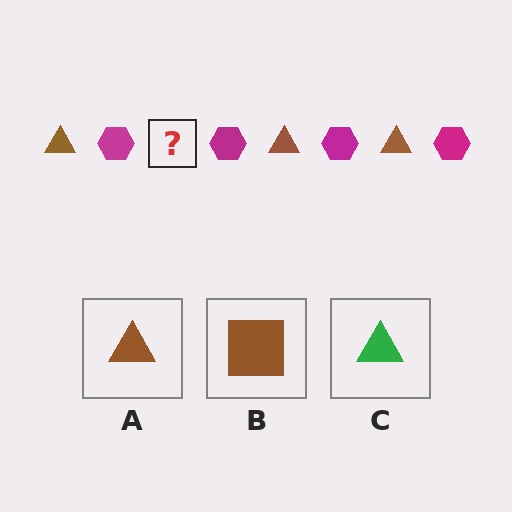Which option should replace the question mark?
Option A.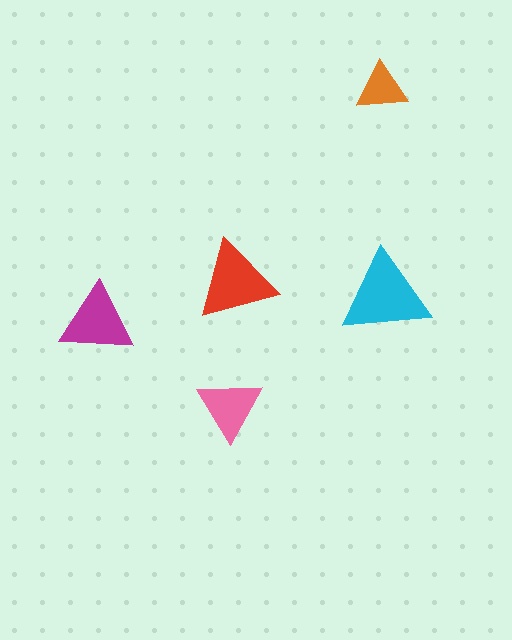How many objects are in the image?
There are 5 objects in the image.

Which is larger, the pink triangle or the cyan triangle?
The cyan one.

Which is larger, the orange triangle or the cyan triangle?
The cyan one.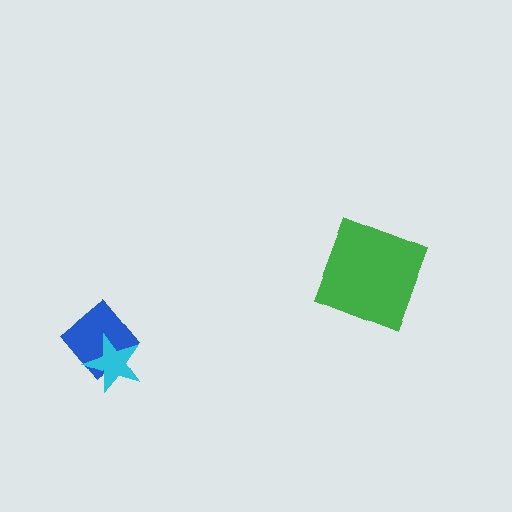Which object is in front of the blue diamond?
The cyan star is in front of the blue diamond.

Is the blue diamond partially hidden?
Yes, it is partially covered by another shape.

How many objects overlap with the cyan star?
1 object overlaps with the cyan star.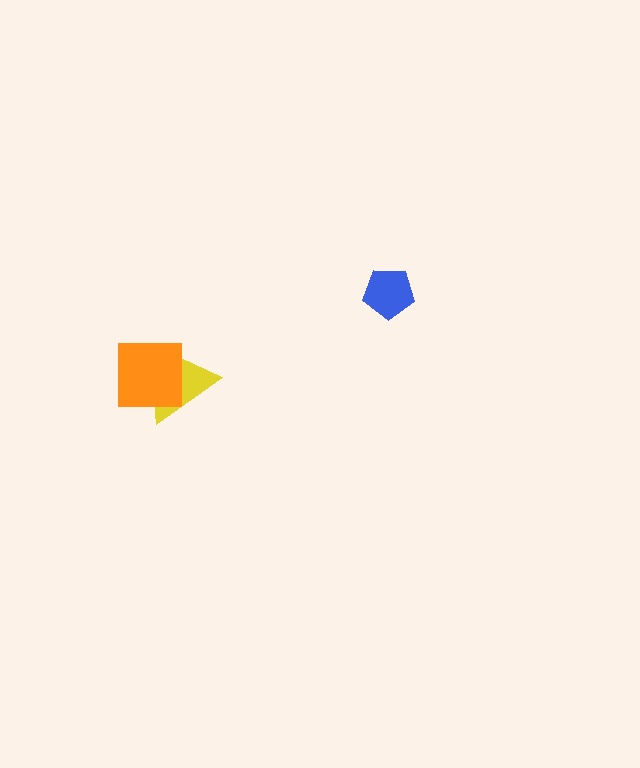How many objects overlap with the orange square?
1 object overlaps with the orange square.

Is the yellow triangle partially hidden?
Yes, it is partially covered by another shape.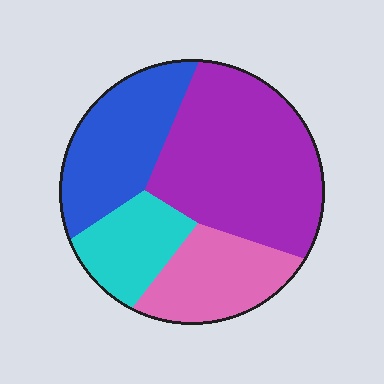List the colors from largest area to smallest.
From largest to smallest: purple, blue, pink, cyan.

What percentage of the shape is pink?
Pink covers around 20% of the shape.